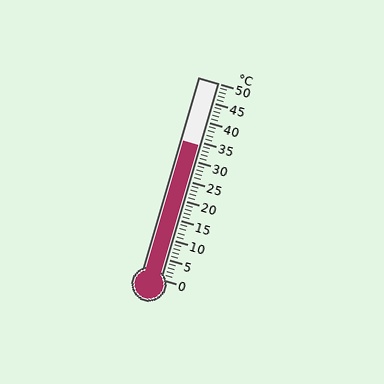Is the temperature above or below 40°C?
The temperature is below 40°C.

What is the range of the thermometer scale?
The thermometer scale ranges from 0°C to 50°C.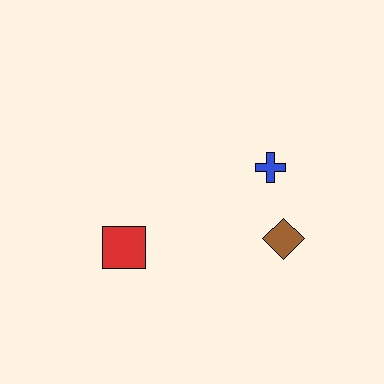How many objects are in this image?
There are 3 objects.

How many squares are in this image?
There is 1 square.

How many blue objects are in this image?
There is 1 blue object.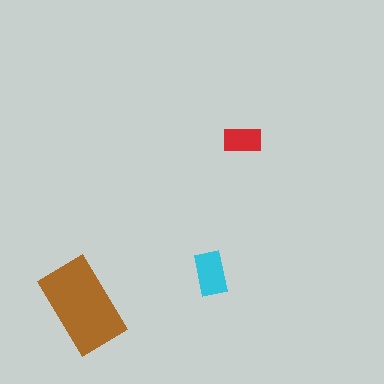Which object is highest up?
The red rectangle is topmost.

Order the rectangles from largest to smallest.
the brown one, the cyan one, the red one.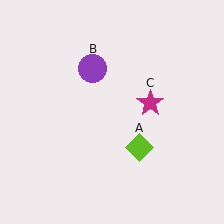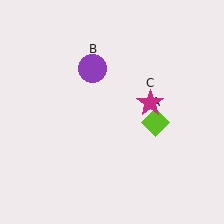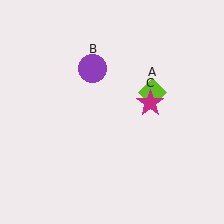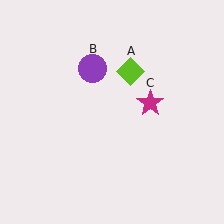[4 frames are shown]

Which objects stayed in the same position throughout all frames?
Purple circle (object B) and magenta star (object C) remained stationary.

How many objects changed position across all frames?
1 object changed position: lime diamond (object A).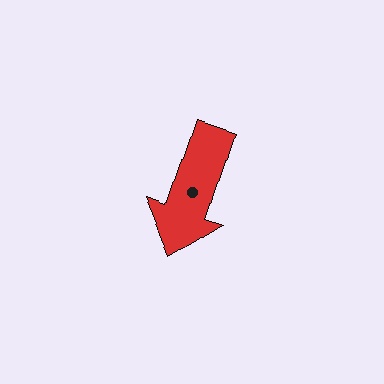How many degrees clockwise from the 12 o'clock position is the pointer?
Approximately 198 degrees.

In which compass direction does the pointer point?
South.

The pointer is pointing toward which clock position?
Roughly 7 o'clock.